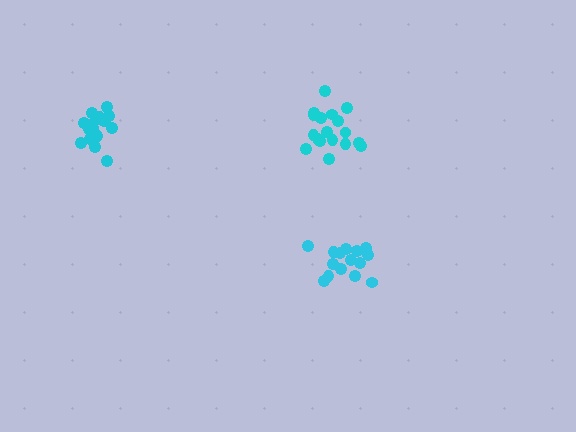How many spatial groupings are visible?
There are 3 spatial groupings.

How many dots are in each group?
Group 1: 17 dots, Group 2: 18 dots, Group 3: 15 dots (50 total).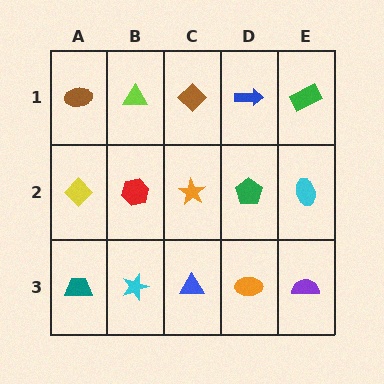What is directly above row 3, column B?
A red hexagon.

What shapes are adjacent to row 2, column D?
A blue arrow (row 1, column D), an orange ellipse (row 3, column D), an orange star (row 2, column C), a cyan ellipse (row 2, column E).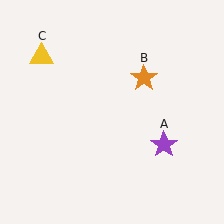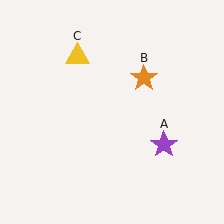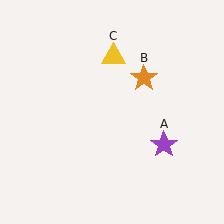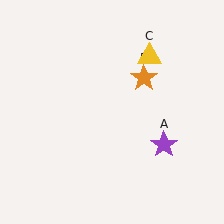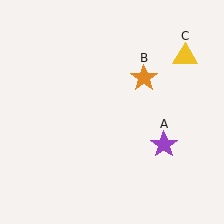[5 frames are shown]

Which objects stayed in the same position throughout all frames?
Purple star (object A) and orange star (object B) remained stationary.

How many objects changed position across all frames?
1 object changed position: yellow triangle (object C).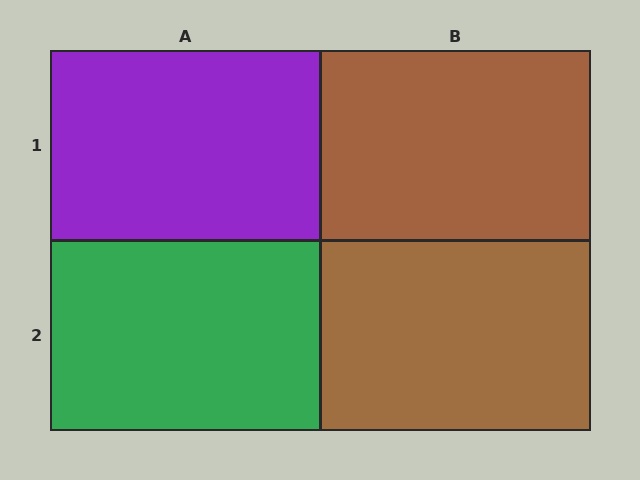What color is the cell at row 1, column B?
Brown.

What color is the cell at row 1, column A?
Purple.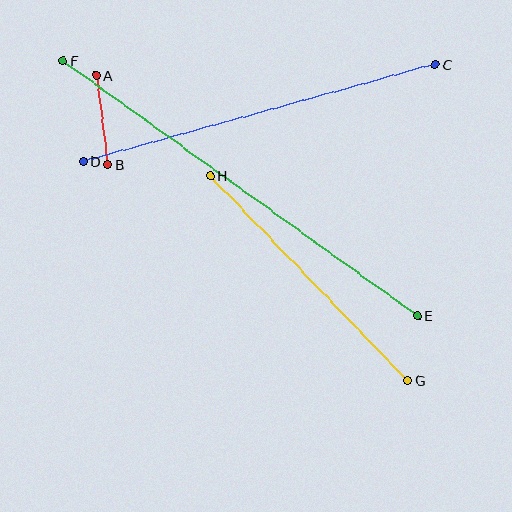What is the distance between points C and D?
The distance is approximately 365 pixels.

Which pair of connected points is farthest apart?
Points E and F are farthest apart.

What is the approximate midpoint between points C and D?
The midpoint is at approximately (259, 113) pixels.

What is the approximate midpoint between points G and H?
The midpoint is at approximately (309, 278) pixels.